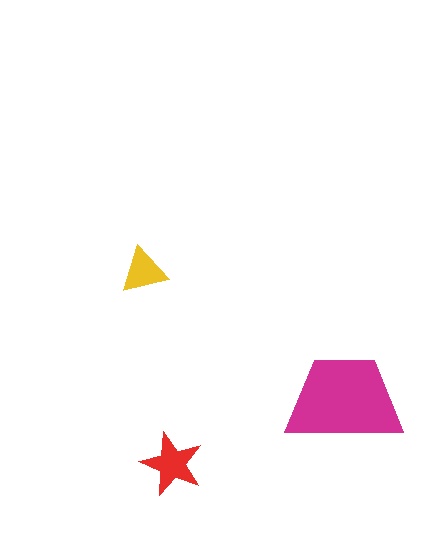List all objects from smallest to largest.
The yellow triangle, the red star, the magenta trapezoid.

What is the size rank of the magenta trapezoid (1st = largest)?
1st.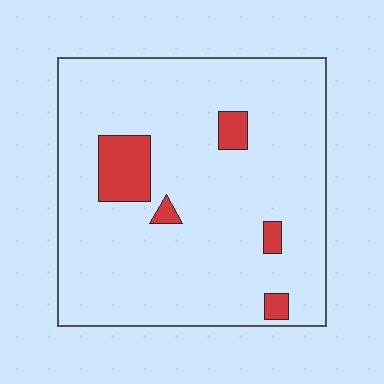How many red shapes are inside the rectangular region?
5.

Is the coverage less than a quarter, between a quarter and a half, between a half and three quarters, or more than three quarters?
Less than a quarter.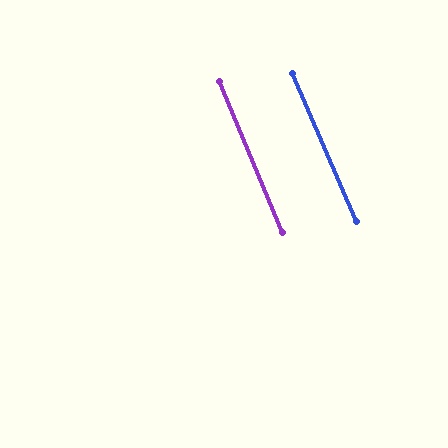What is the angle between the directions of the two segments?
Approximately 1 degree.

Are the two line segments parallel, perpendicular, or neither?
Parallel — their directions differ by only 0.7°.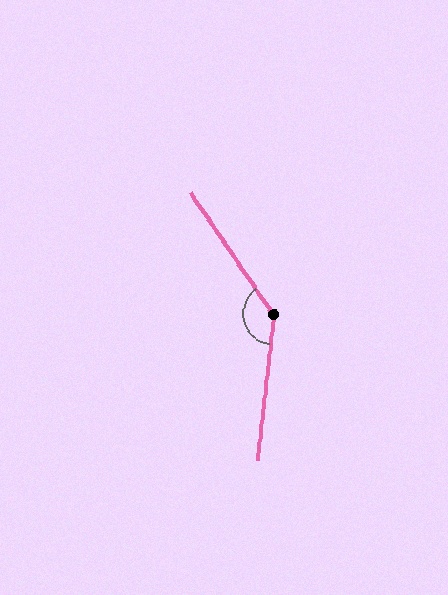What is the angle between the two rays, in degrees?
Approximately 140 degrees.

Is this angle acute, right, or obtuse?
It is obtuse.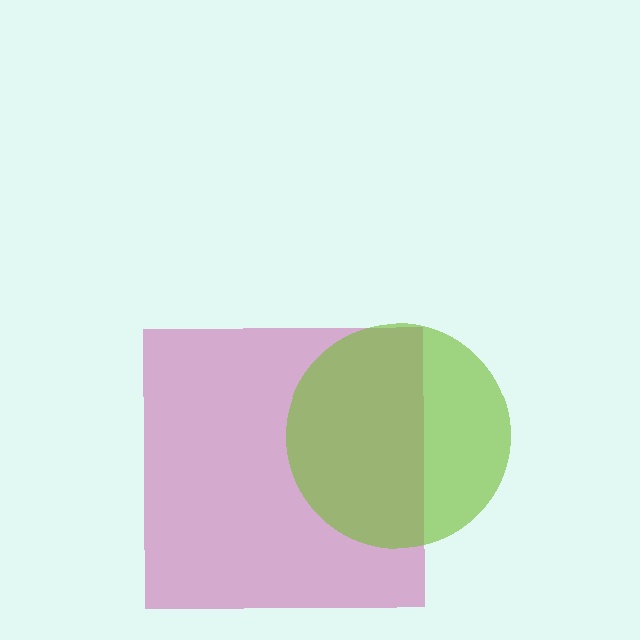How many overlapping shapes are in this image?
There are 2 overlapping shapes in the image.